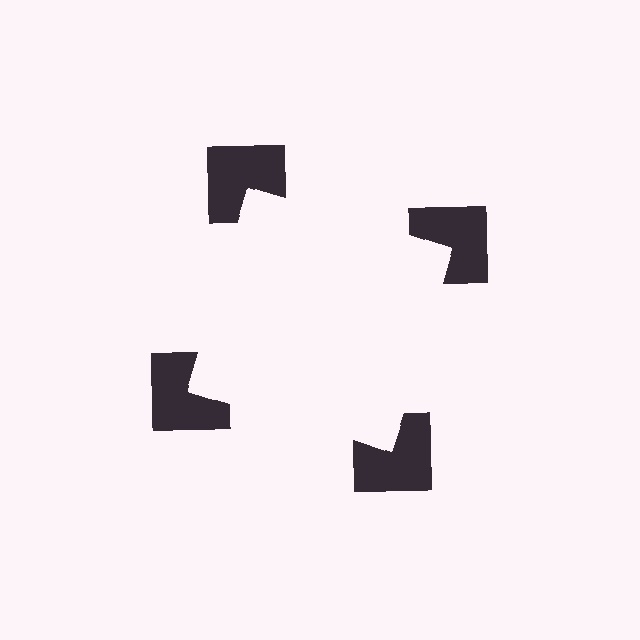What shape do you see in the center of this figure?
An illusory square — its edges are inferred from the aligned wedge cuts in the notched squares, not physically drawn.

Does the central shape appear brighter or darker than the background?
It typically appears slightly brighter than the background, even though no actual brightness change is drawn.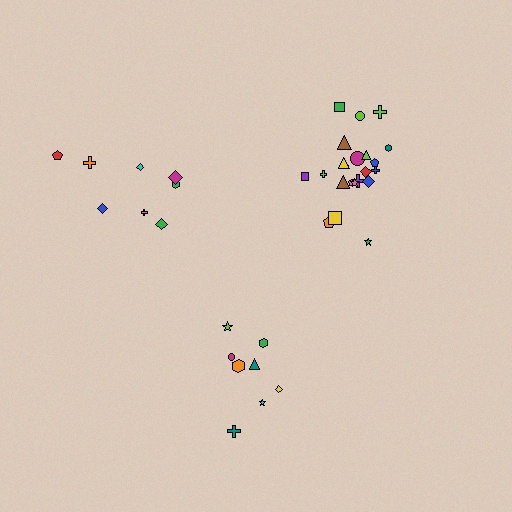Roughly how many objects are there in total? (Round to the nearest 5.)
Roughly 40 objects in total.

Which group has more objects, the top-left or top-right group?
The top-right group.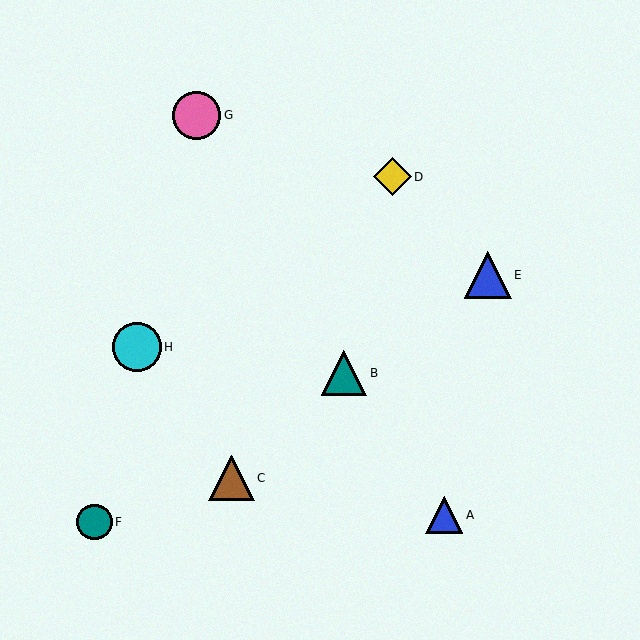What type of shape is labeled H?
Shape H is a cyan circle.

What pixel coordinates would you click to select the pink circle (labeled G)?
Click at (196, 115) to select the pink circle G.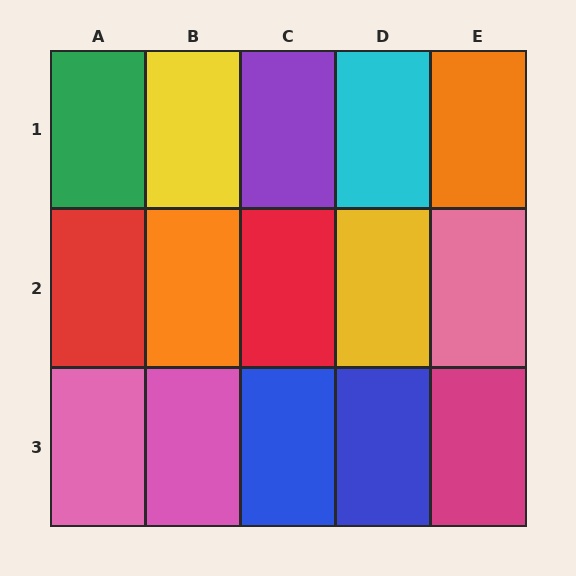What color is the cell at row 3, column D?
Blue.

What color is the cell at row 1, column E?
Orange.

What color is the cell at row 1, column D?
Cyan.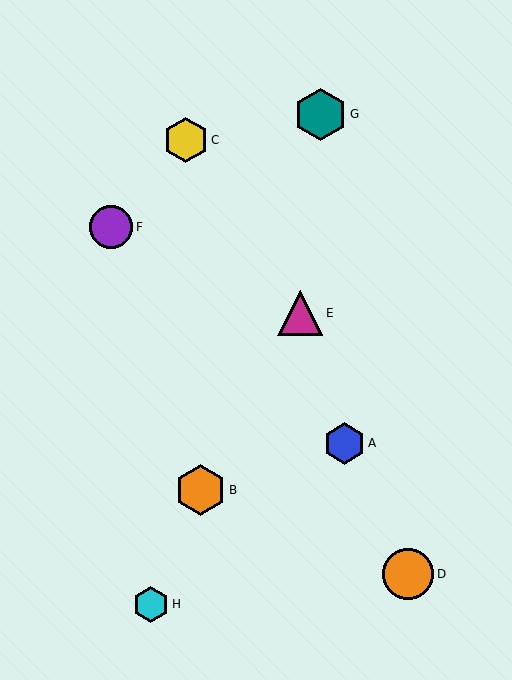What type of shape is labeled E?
Shape E is a magenta triangle.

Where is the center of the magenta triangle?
The center of the magenta triangle is at (300, 313).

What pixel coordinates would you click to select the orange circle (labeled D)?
Click at (408, 574) to select the orange circle D.